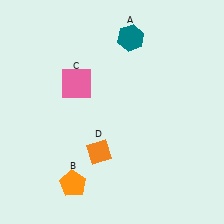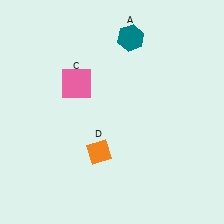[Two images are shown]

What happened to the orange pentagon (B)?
The orange pentagon (B) was removed in Image 2. It was in the bottom-left area of Image 1.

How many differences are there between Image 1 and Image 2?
There is 1 difference between the two images.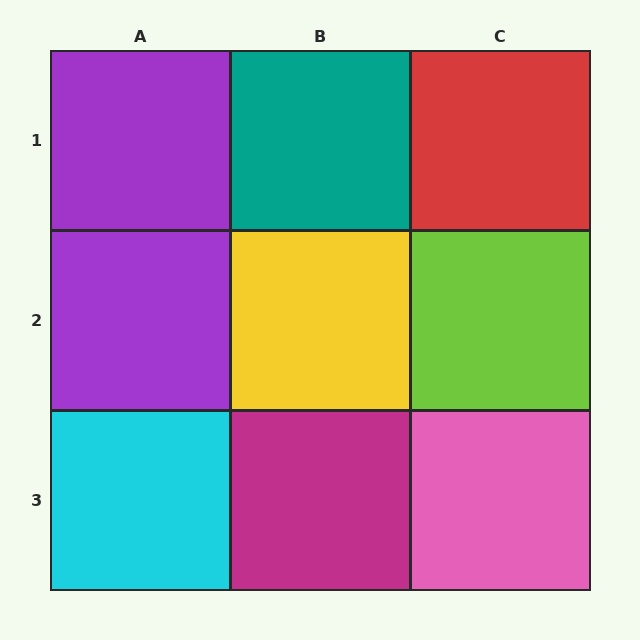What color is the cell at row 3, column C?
Pink.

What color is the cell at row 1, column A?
Purple.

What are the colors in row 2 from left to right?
Purple, yellow, lime.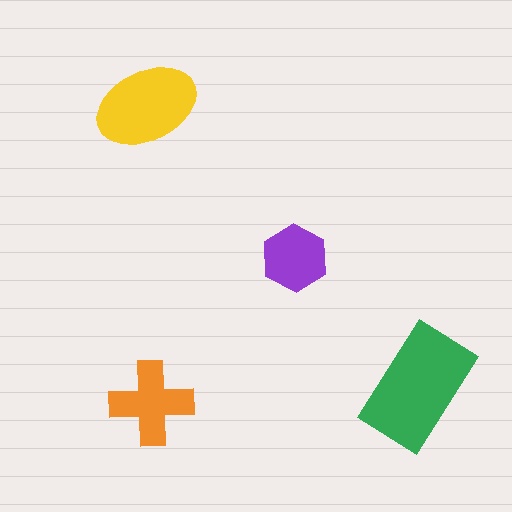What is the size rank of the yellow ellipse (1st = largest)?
2nd.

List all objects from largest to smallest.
The green rectangle, the yellow ellipse, the orange cross, the purple hexagon.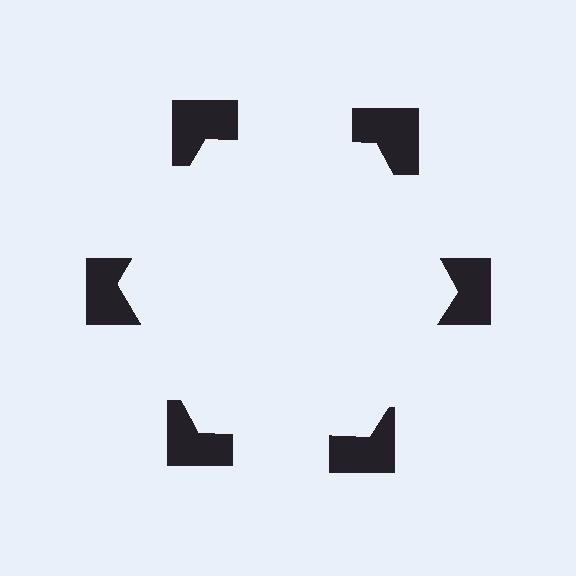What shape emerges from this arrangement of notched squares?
An illusory hexagon — its edges are inferred from the aligned wedge cuts in the notched squares, not physically drawn.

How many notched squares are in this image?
There are 6 — one at each vertex of the illusory hexagon.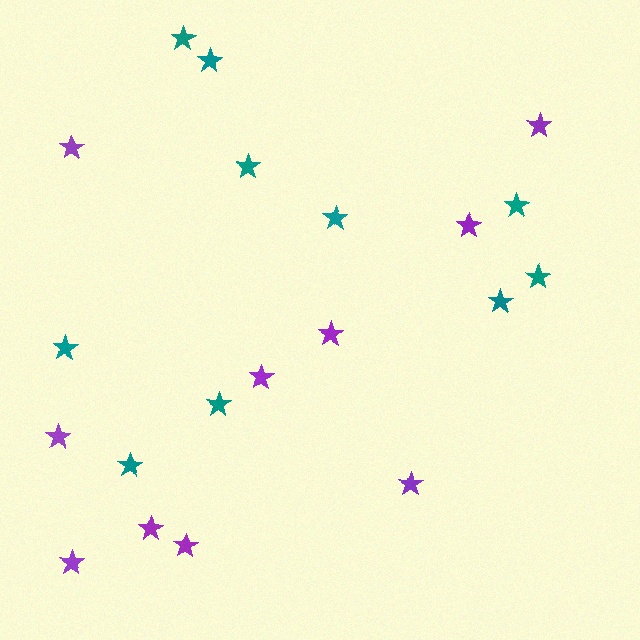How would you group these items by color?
There are 2 groups: one group of teal stars (10) and one group of purple stars (10).